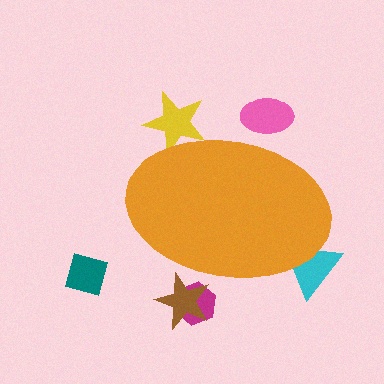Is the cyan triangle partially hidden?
Yes, the cyan triangle is partially hidden behind the orange ellipse.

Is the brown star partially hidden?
Yes, the brown star is partially hidden behind the orange ellipse.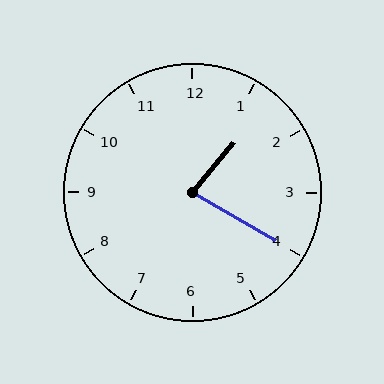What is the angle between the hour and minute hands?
Approximately 80 degrees.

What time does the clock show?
1:20.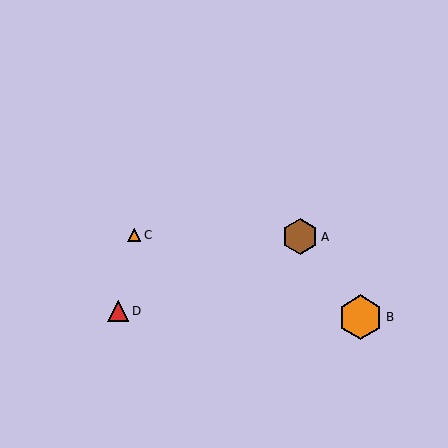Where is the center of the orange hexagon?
The center of the orange hexagon is at (361, 317).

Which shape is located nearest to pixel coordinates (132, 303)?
The red triangle (labeled D) at (118, 311) is nearest to that location.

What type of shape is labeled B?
Shape B is an orange hexagon.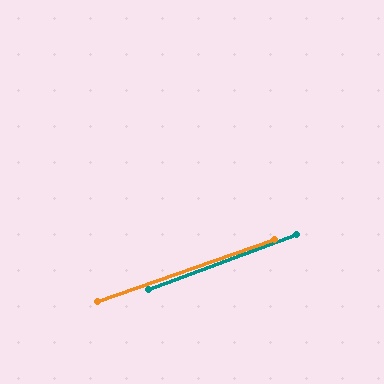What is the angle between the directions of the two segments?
Approximately 2 degrees.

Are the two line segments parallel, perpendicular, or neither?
Parallel — their directions differ by only 1.6°.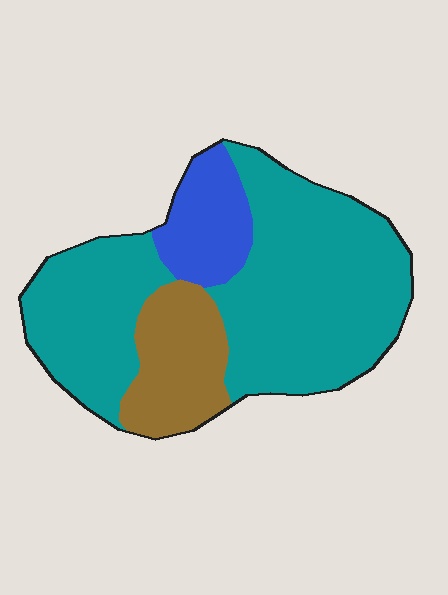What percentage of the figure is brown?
Brown covers 17% of the figure.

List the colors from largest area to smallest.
From largest to smallest: teal, brown, blue.